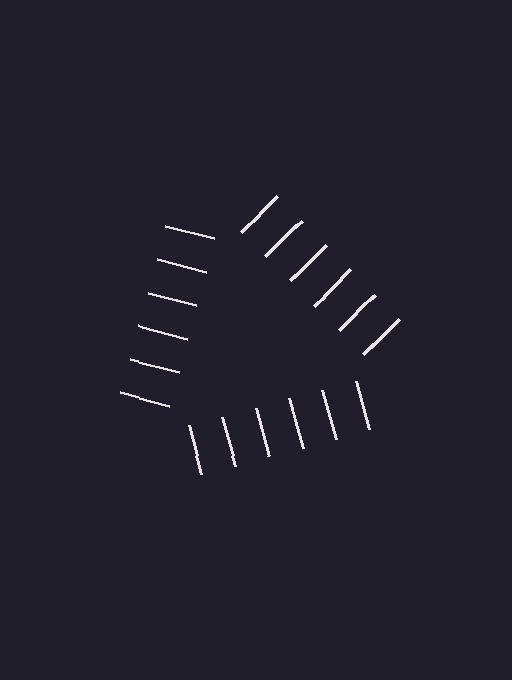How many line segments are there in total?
18 — 6 along each of the 3 edges.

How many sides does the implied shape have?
3 sides — the line-ends trace a triangle.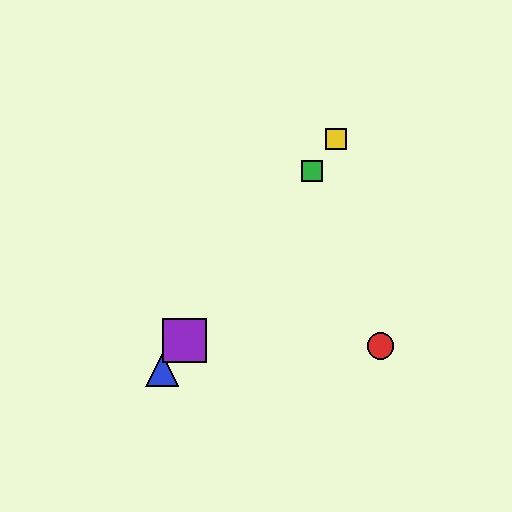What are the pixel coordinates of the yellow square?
The yellow square is at (336, 139).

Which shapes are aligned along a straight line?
The blue triangle, the green square, the yellow square, the purple square are aligned along a straight line.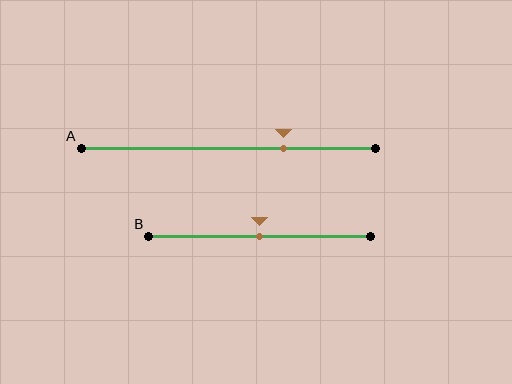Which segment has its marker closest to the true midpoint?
Segment B has its marker closest to the true midpoint.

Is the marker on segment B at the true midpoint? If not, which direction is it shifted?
Yes, the marker on segment B is at the true midpoint.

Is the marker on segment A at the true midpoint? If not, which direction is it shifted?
No, the marker on segment A is shifted to the right by about 19% of the segment length.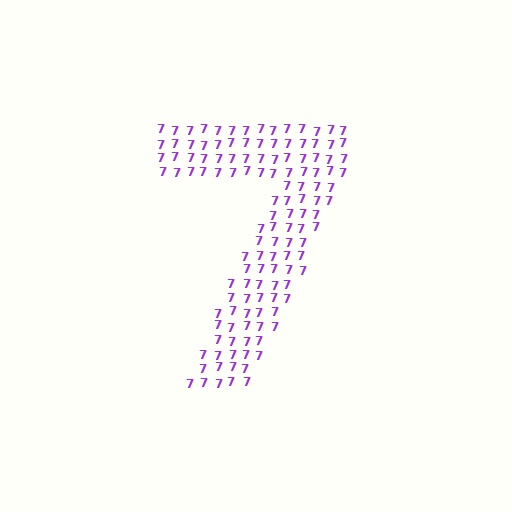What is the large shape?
The large shape is the digit 7.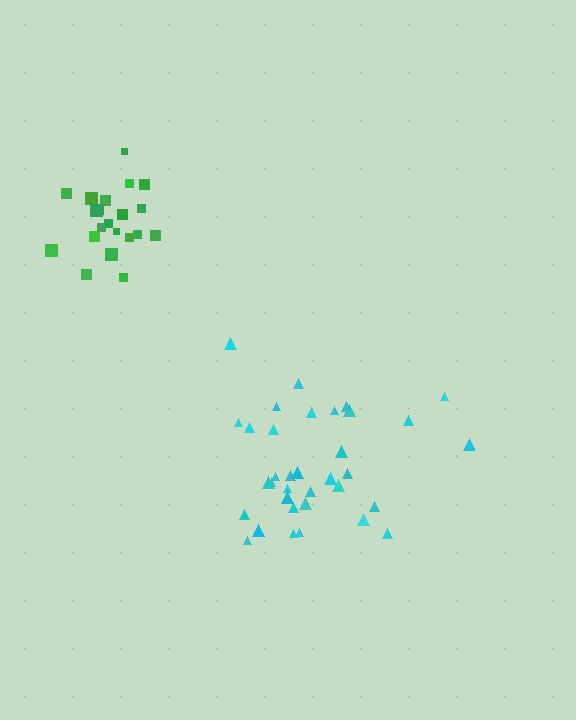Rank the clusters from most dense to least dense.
green, cyan.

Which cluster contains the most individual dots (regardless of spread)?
Cyan (35).